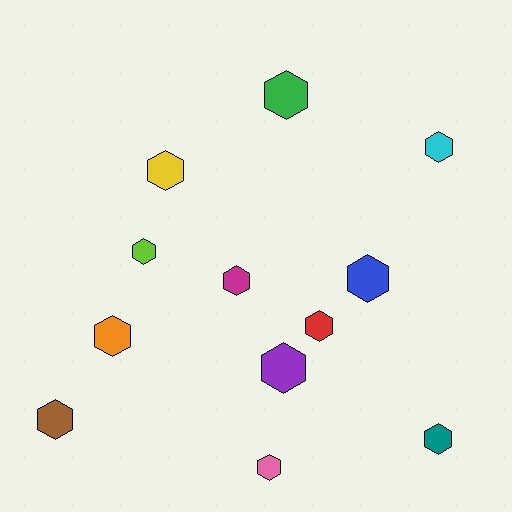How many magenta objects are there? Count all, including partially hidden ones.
There is 1 magenta object.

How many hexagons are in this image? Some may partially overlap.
There are 12 hexagons.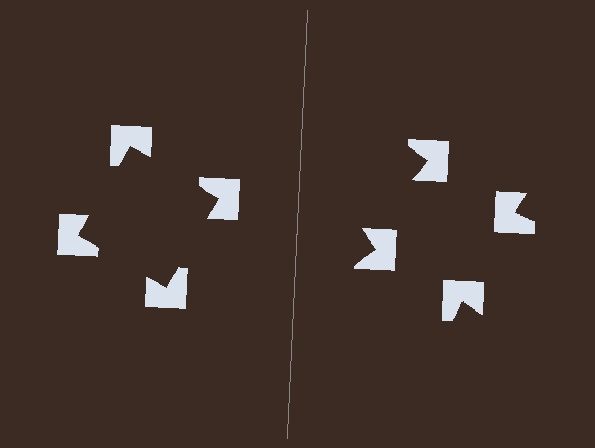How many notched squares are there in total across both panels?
8 — 4 on each side.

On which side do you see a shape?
An illusory square appears on the left side. On the right side the wedge cuts are rotated, so no coherent shape forms.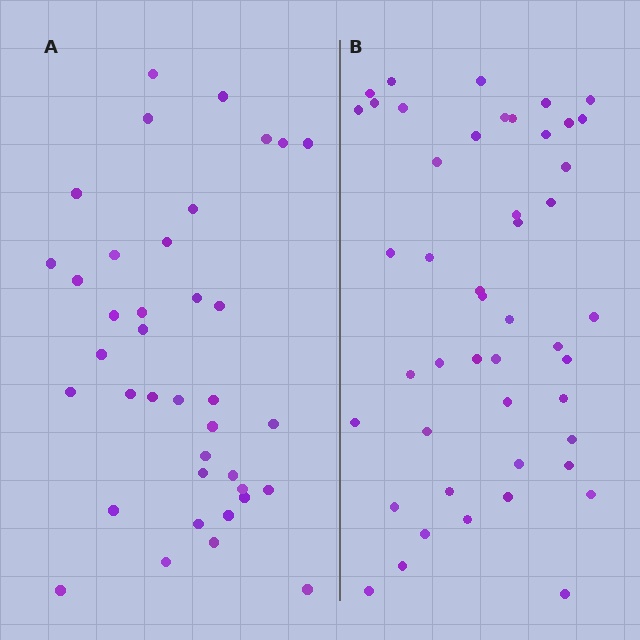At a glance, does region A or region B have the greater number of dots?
Region B (the right region) has more dots.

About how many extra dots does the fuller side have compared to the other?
Region B has roughly 8 or so more dots than region A.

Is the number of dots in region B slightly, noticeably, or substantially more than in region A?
Region B has only slightly more — the two regions are fairly close. The ratio is roughly 1.2 to 1.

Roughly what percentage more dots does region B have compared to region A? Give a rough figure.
About 25% more.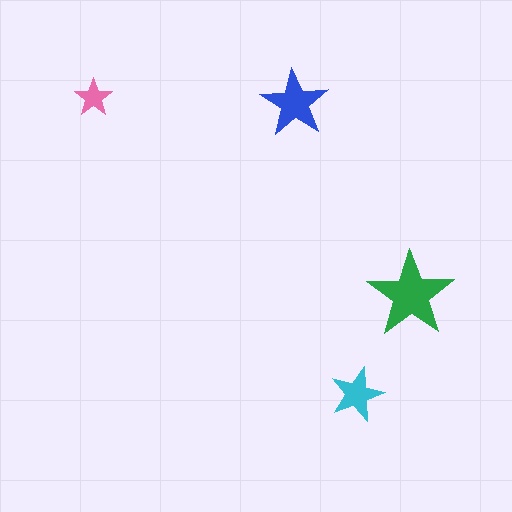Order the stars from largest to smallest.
the green one, the blue one, the cyan one, the pink one.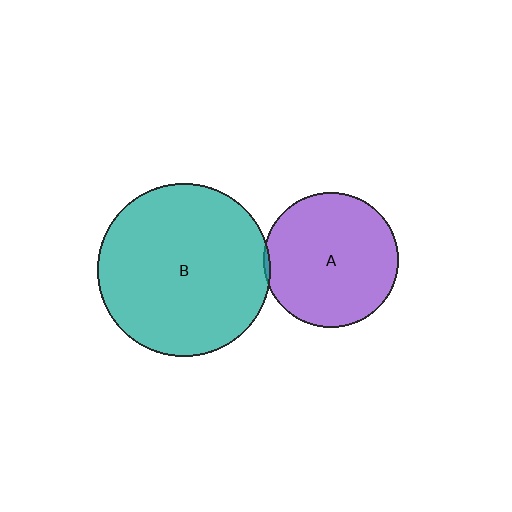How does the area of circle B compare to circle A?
Approximately 1.6 times.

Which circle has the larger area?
Circle B (teal).